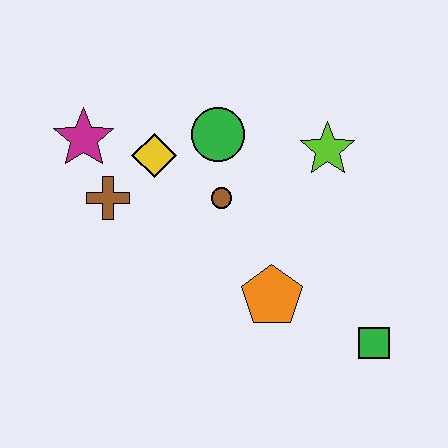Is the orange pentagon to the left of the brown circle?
No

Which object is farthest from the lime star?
The magenta star is farthest from the lime star.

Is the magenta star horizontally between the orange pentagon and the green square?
No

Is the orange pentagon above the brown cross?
No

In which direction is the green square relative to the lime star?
The green square is below the lime star.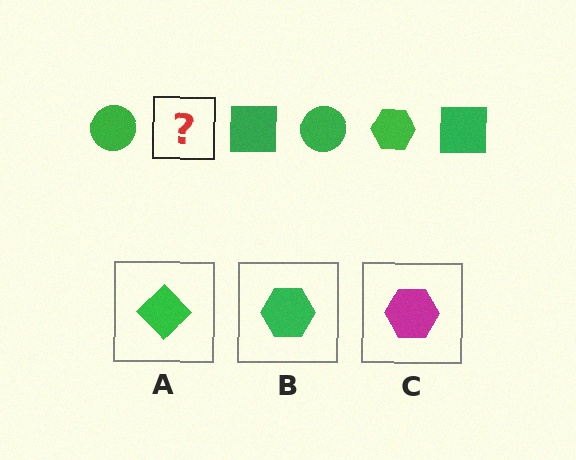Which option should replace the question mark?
Option B.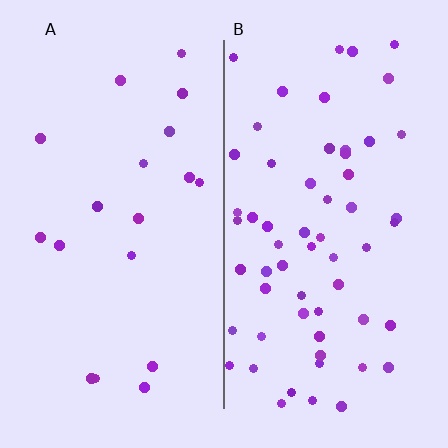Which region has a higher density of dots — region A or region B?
B (the right).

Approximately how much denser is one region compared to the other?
Approximately 3.1× — region B over region A.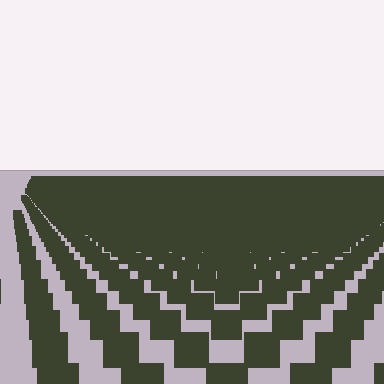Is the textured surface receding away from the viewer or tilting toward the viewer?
The surface is receding away from the viewer. Texture elements get smaller and denser toward the top.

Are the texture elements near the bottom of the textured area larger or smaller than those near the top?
Larger. Near the bottom, elements are closer to the viewer and appear at a bigger on-screen size.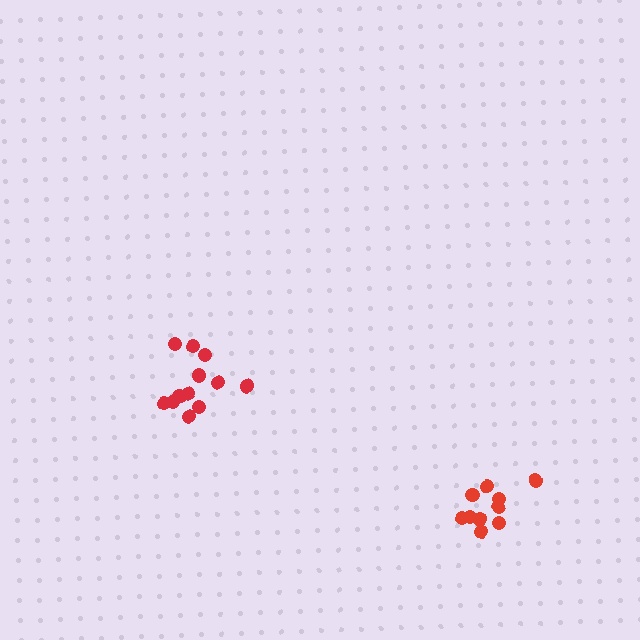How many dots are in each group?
Group 1: 10 dots, Group 2: 12 dots (22 total).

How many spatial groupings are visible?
There are 2 spatial groupings.